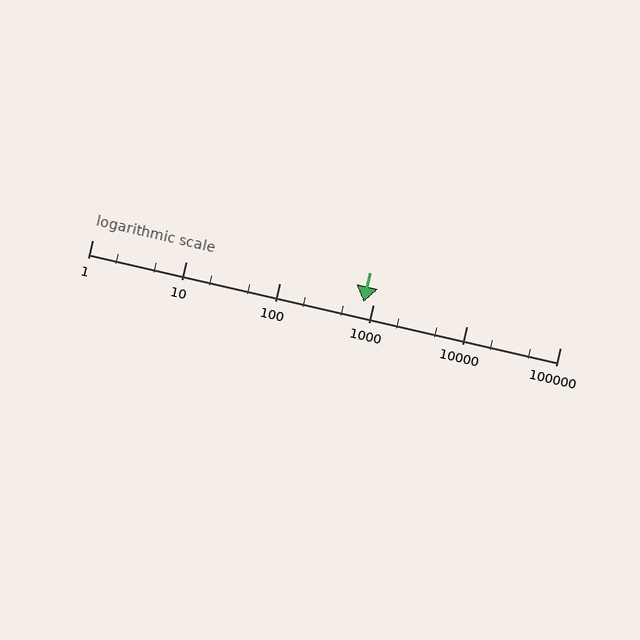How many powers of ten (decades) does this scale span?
The scale spans 5 decades, from 1 to 100000.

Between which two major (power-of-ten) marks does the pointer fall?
The pointer is between 100 and 1000.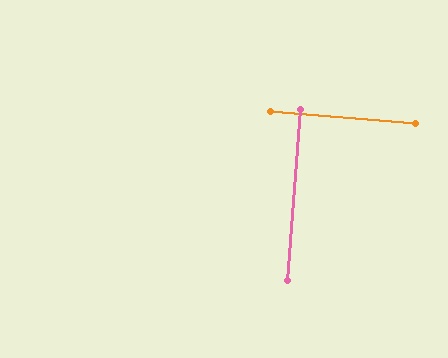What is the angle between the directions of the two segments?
Approximately 90 degrees.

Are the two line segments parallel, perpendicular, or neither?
Perpendicular — they meet at approximately 90°.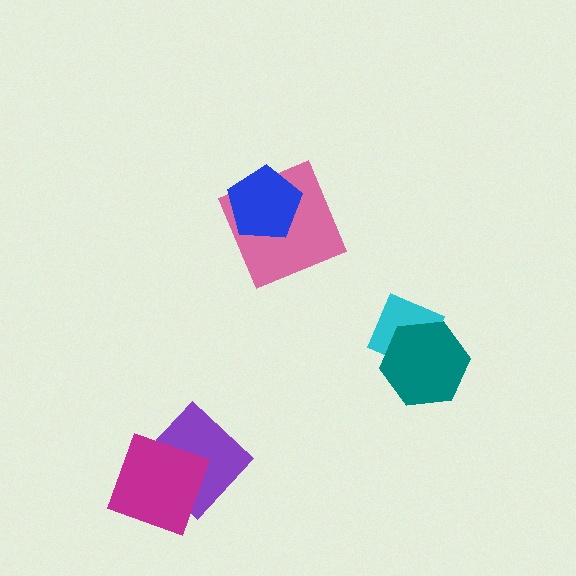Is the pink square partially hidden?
Yes, it is partially covered by another shape.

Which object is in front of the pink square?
The blue pentagon is in front of the pink square.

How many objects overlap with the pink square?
1 object overlaps with the pink square.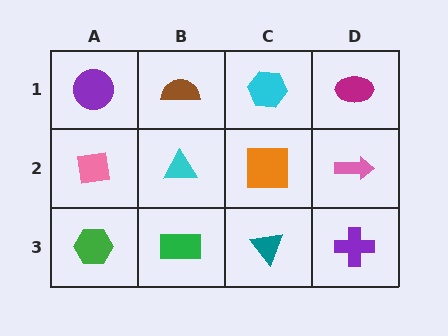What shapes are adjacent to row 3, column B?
A cyan triangle (row 2, column B), a green hexagon (row 3, column A), a teal triangle (row 3, column C).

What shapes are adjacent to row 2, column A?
A purple circle (row 1, column A), a green hexagon (row 3, column A), a cyan triangle (row 2, column B).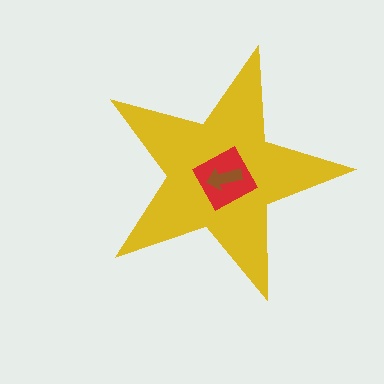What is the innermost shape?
The brown arrow.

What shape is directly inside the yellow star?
The red diamond.